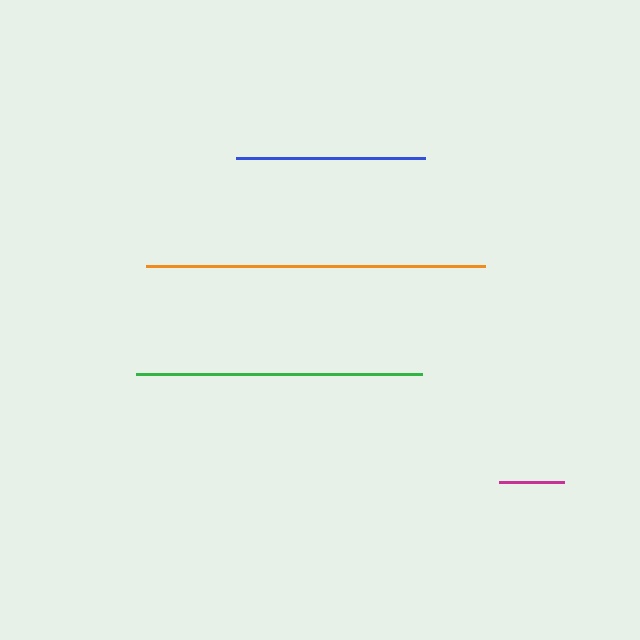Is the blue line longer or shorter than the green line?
The green line is longer than the blue line.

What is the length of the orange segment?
The orange segment is approximately 339 pixels long.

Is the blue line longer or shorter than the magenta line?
The blue line is longer than the magenta line.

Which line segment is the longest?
The orange line is the longest at approximately 339 pixels.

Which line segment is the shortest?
The magenta line is the shortest at approximately 65 pixels.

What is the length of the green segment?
The green segment is approximately 285 pixels long.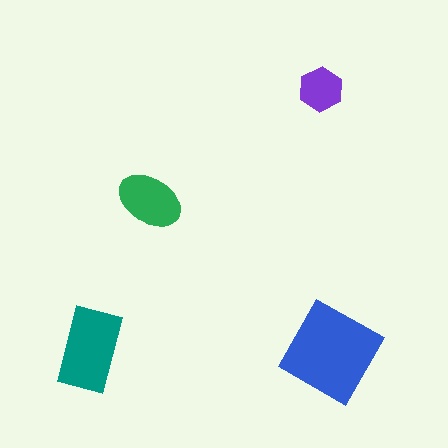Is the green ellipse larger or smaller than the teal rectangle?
Smaller.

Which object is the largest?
The blue square.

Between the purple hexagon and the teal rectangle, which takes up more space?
The teal rectangle.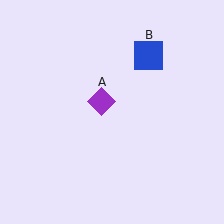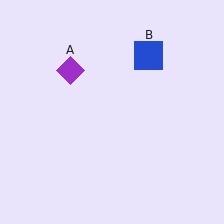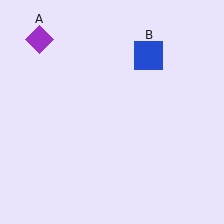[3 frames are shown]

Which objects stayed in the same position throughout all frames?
Blue square (object B) remained stationary.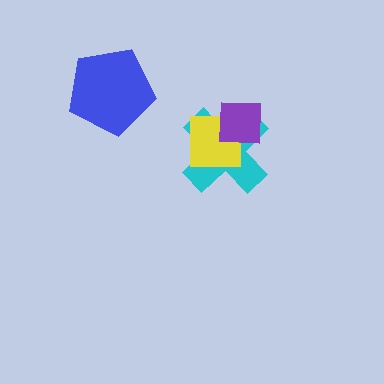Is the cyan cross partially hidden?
Yes, it is partially covered by another shape.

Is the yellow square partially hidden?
Yes, it is partially covered by another shape.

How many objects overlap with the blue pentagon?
0 objects overlap with the blue pentagon.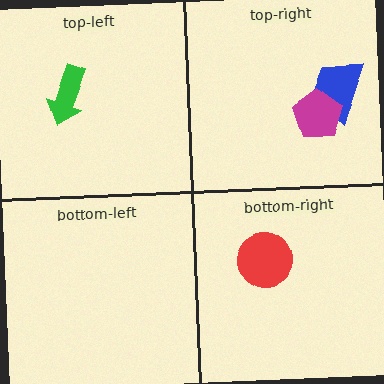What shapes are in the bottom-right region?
The red circle.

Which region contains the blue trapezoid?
The top-right region.